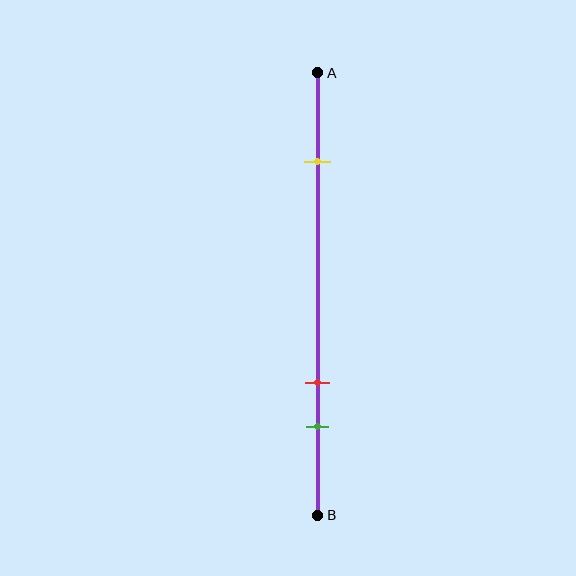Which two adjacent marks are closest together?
The red and green marks are the closest adjacent pair.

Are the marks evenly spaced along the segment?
No, the marks are not evenly spaced.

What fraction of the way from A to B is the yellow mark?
The yellow mark is approximately 20% (0.2) of the way from A to B.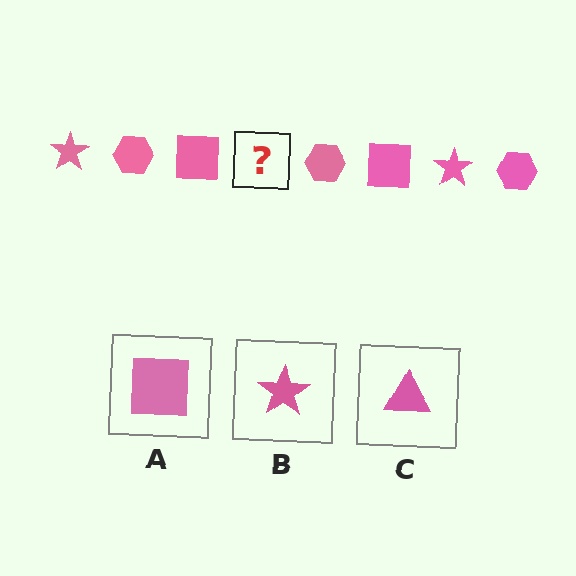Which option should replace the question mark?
Option B.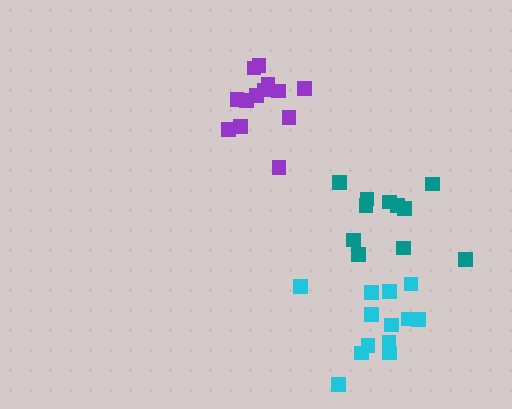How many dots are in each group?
Group 1: 11 dots, Group 2: 13 dots, Group 3: 13 dots (37 total).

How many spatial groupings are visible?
There are 3 spatial groupings.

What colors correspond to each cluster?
The clusters are colored: teal, purple, cyan.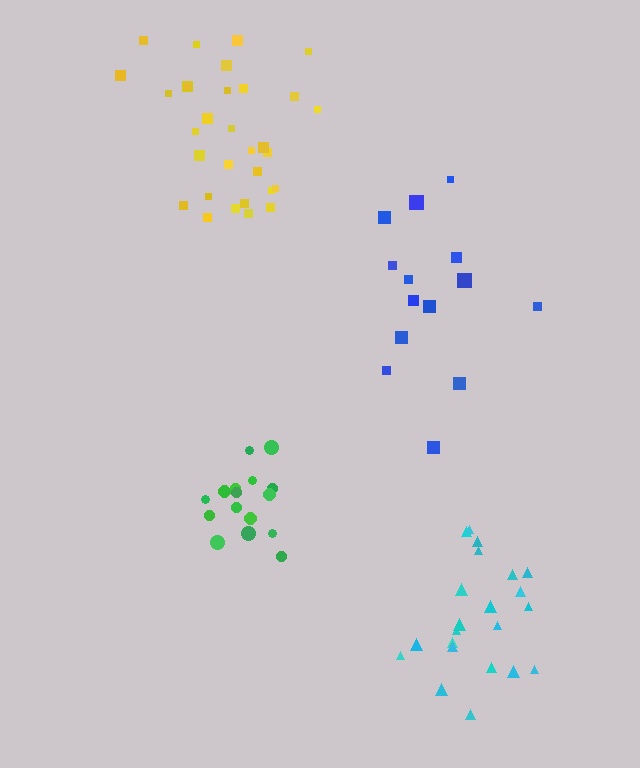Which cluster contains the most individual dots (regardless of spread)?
Yellow (31).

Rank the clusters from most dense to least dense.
green, cyan, yellow, blue.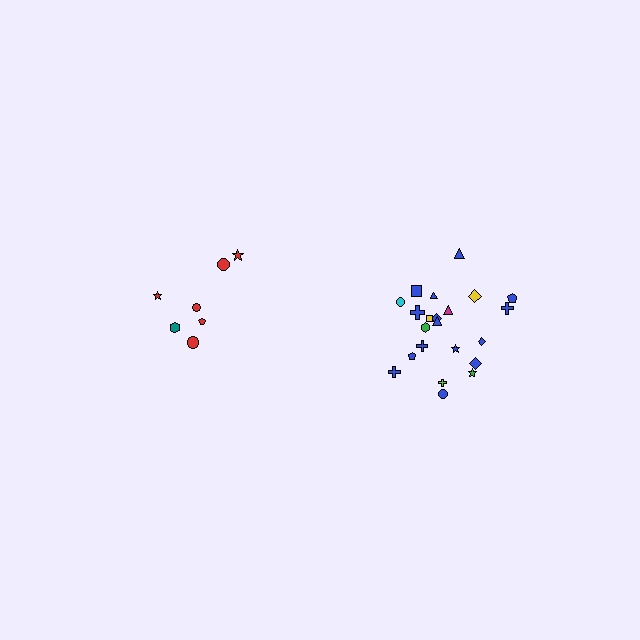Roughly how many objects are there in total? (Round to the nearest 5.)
Roughly 30 objects in total.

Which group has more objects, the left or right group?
The right group.